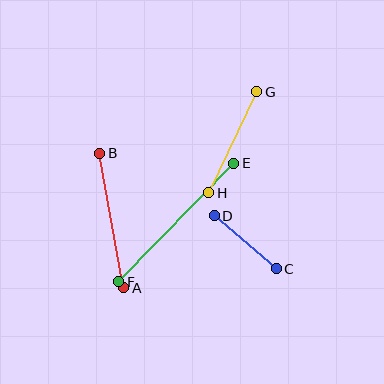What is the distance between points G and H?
The distance is approximately 112 pixels.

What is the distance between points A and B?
The distance is approximately 137 pixels.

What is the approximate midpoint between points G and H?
The midpoint is at approximately (233, 142) pixels.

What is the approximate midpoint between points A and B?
The midpoint is at approximately (112, 221) pixels.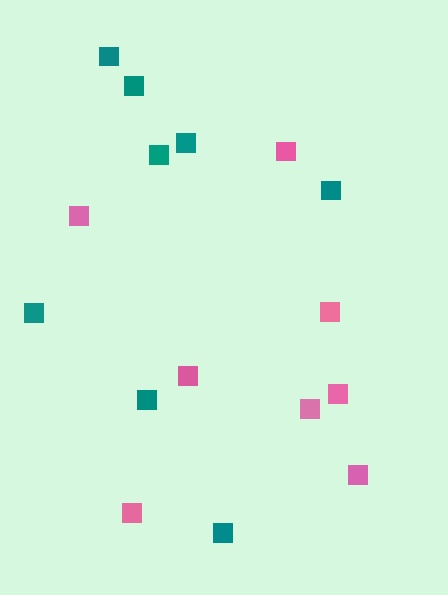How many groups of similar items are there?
There are 2 groups: one group of teal squares (8) and one group of pink squares (8).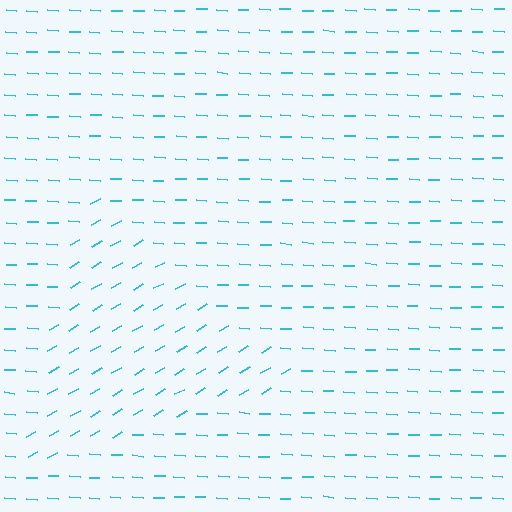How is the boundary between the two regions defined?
The boundary is defined purely by a change in line orientation (approximately 33 degrees difference). All lines are the same color and thickness.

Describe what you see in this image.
The image is filled with small cyan line segments. A triangle region in the image has lines oriented differently from the surrounding lines, creating a visible texture boundary.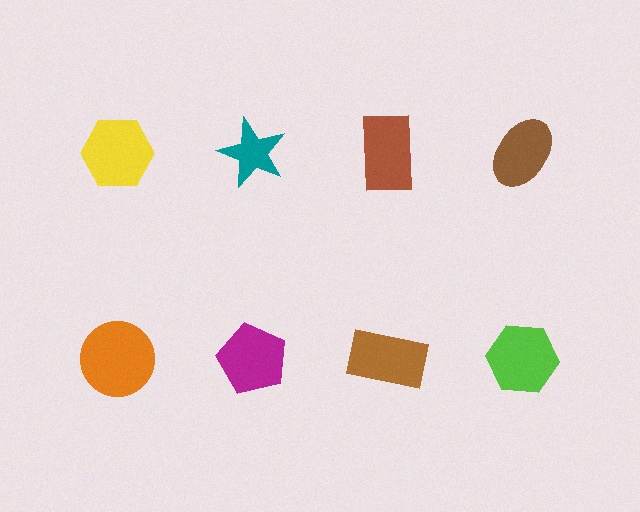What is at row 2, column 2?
A magenta pentagon.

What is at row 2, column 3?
A brown rectangle.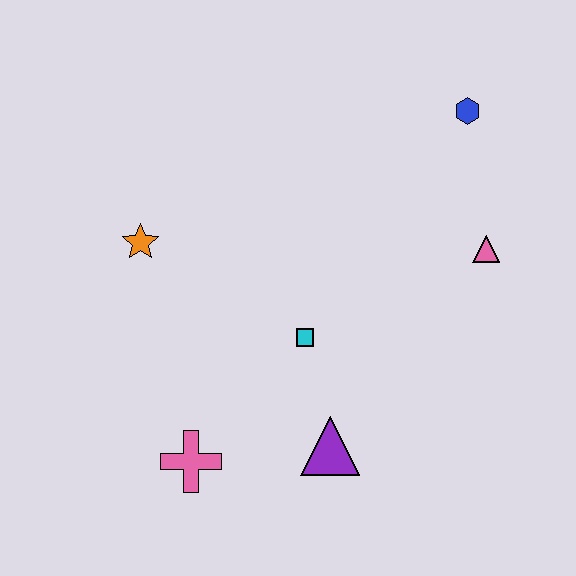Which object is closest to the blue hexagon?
The pink triangle is closest to the blue hexagon.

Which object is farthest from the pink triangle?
The pink cross is farthest from the pink triangle.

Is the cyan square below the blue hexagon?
Yes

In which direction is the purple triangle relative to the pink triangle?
The purple triangle is below the pink triangle.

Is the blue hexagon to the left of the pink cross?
No